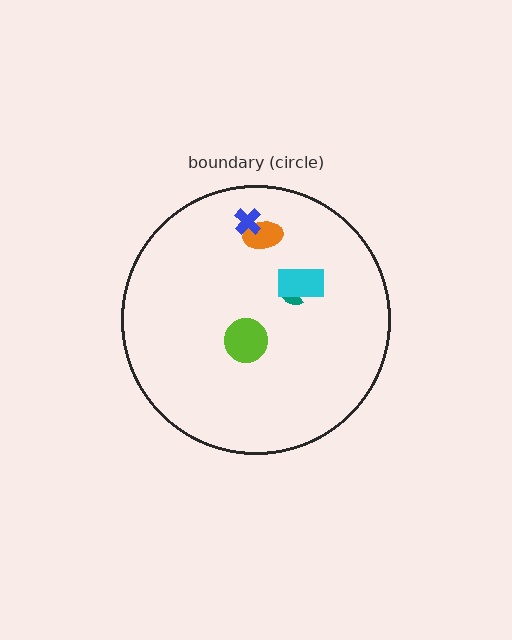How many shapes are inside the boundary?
5 inside, 0 outside.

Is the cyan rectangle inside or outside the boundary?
Inside.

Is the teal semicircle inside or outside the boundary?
Inside.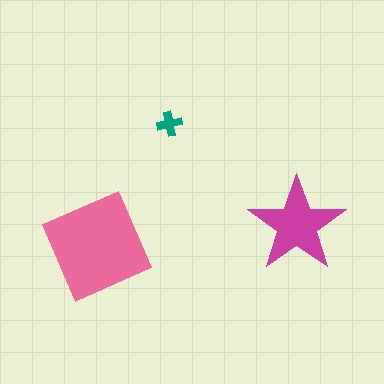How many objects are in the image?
There are 3 objects in the image.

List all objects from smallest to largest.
The teal cross, the magenta star, the pink diamond.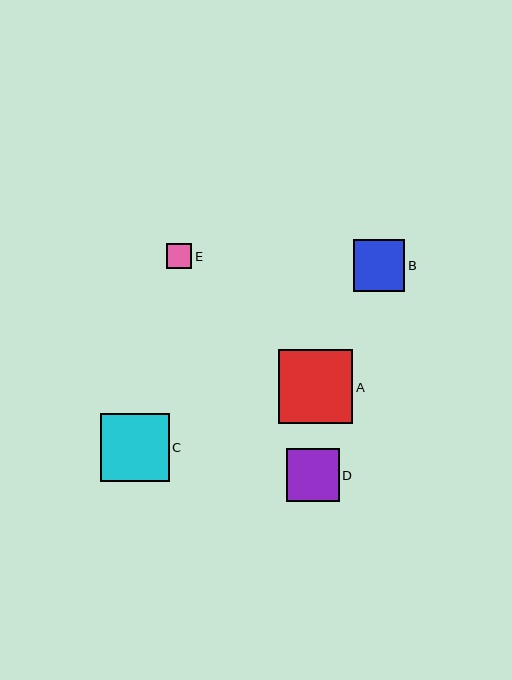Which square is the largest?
Square A is the largest with a size of approximately 74 pixels.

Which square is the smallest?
Square E is the smallest with a size of approximately 26 pixels.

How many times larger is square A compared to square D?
Square A is approximately 1.4 times the size of square D.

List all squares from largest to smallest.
From largest to smallest: A, C, D, B, E.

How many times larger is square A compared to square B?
Square A is approximately 1.5 times the size of square B.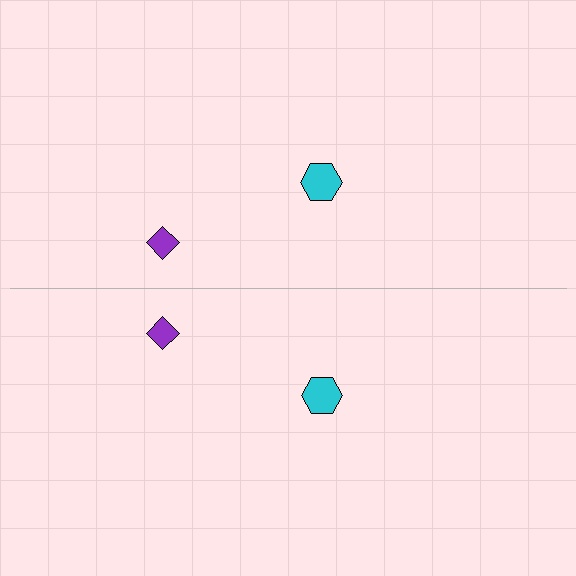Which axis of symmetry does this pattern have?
The pattern has a horizontal axis of symmetry running through the center of the image.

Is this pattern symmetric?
Yes, this pattern has bilateral (reflection) symmetry.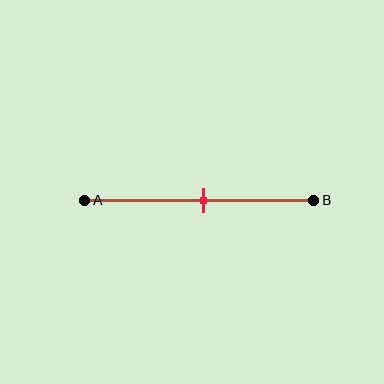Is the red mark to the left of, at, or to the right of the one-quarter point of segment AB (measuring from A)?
The red mark is to the right of the one-quarter point of segment AB.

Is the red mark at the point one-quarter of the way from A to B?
No, the mark is at about 50% from A, not at the 25% one-quarter point.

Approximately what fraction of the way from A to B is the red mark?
The red mark is approximately 50% of the way from A to B.